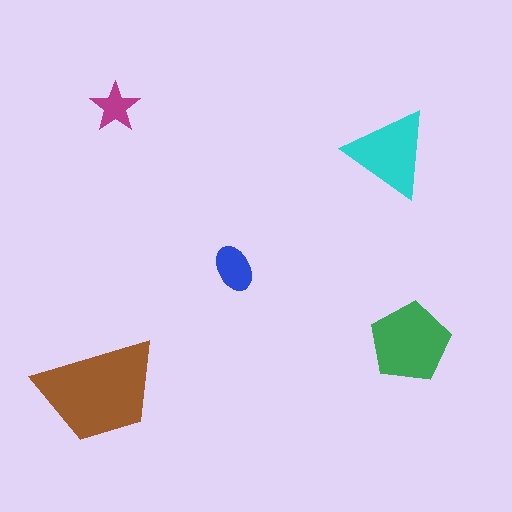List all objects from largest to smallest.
The brown trapezoid, the green pentagon, the cyan triangle, the blue ellipse, the magenta star.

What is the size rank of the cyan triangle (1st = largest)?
3rd.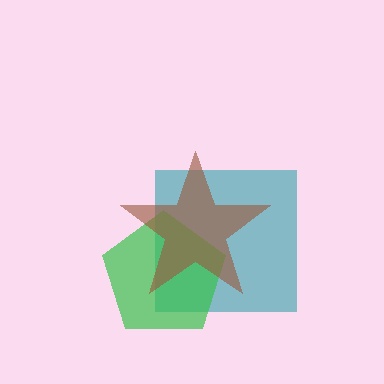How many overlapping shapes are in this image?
There are 3 overlapping shapes in the image.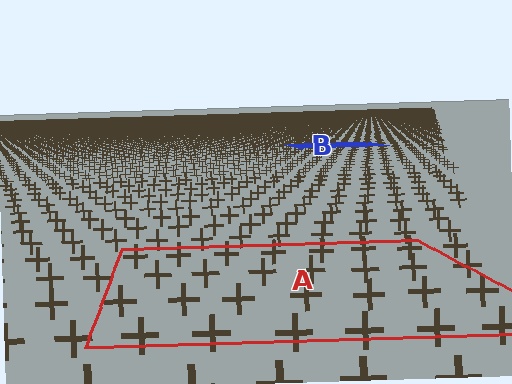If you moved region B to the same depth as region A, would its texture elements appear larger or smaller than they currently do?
They would appear larger. At a closer depth, the same texture elements are projected at a bigger on-screen size.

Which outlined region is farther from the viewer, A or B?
Region B is farther from the viewer — the texture elements inside it appear smaller and more densely packed.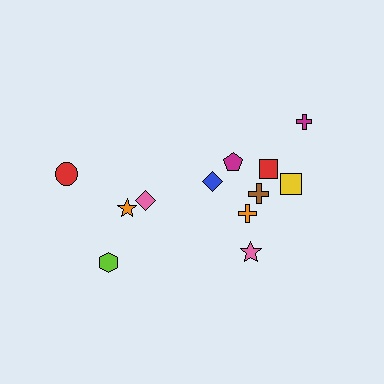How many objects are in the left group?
There are 4 objects.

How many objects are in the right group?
There are 8 objects.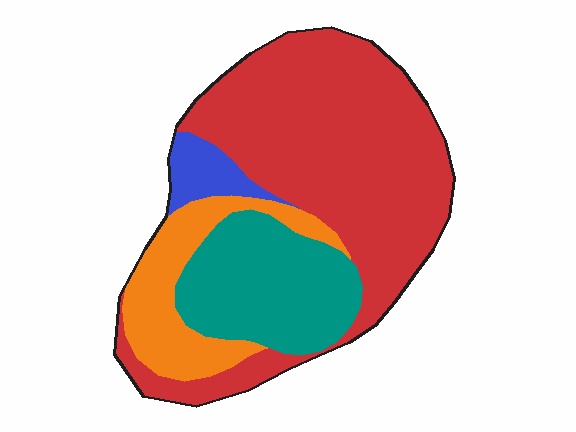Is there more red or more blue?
Red.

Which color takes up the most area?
Red, at roughly 55%.